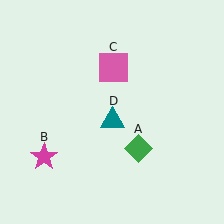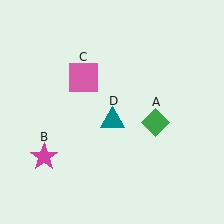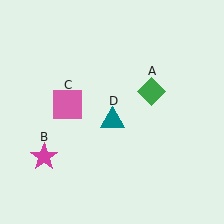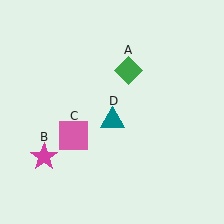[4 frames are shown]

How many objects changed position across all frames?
2 objects changed position: green diamond (object A), pink square (object C).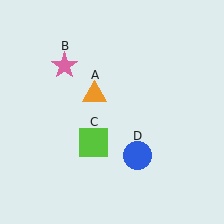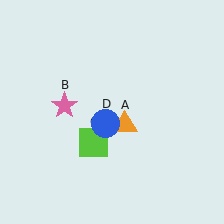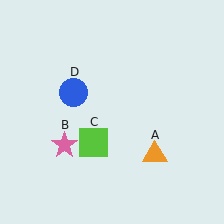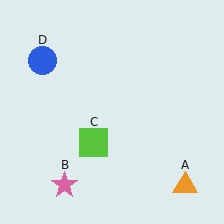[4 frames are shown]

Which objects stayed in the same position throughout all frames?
Lime square (object C) remained stationary.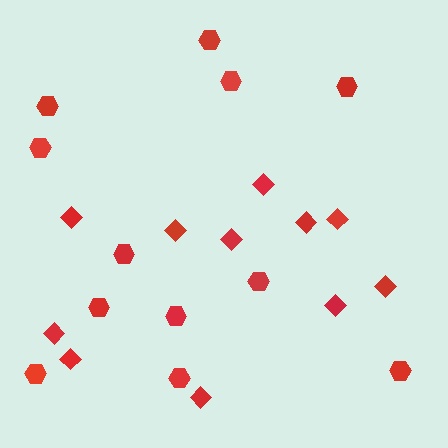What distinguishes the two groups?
There are 2 groups: one group of hexagons (12) and one group of diamonds (11).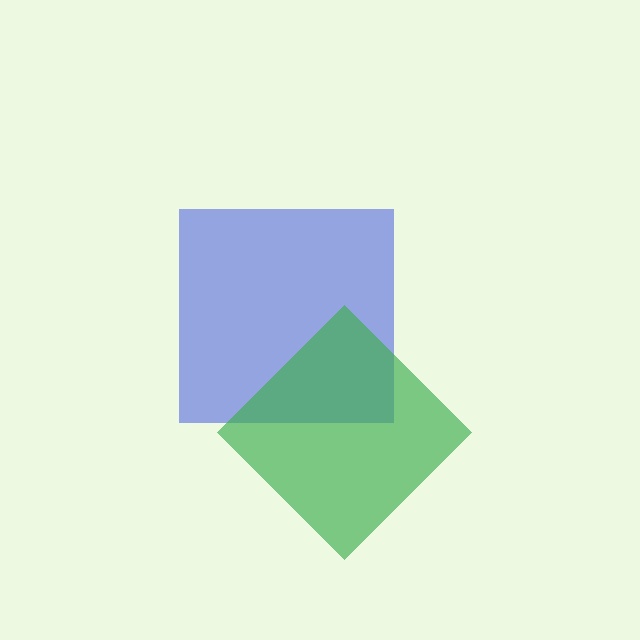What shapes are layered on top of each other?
The layered shapes are: a blue square, a green diamond.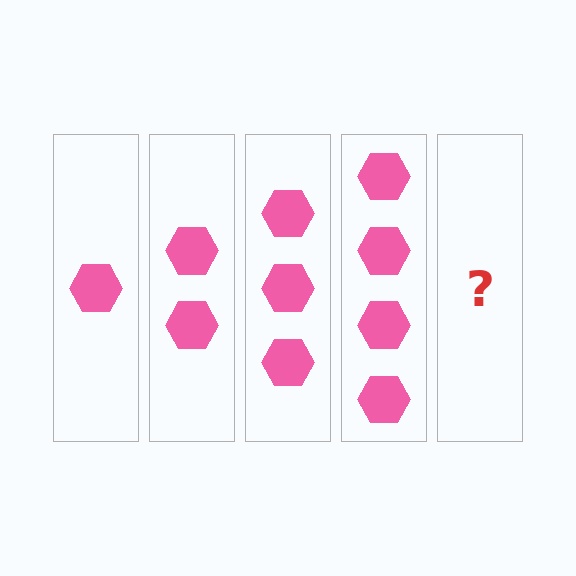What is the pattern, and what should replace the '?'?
The pattern is that each step adds one more hexagon. The '?' should be 5 hexagons.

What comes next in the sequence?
The next element should be 5 hexagons.